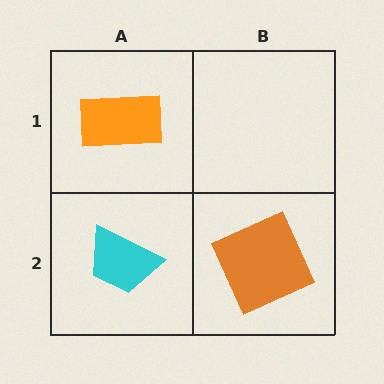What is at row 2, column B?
An orange square.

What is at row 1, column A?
An orange rectangle.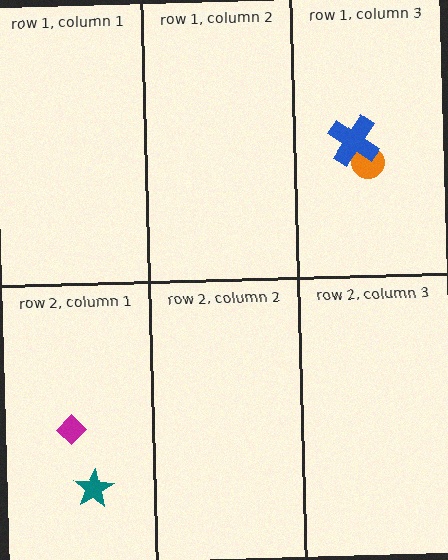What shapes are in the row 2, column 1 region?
The magenta diamond, the teal star.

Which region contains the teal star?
The row 2, column 1 region.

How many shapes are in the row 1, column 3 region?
2.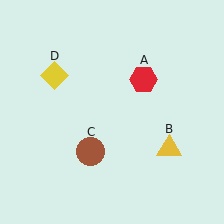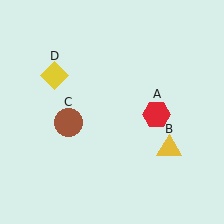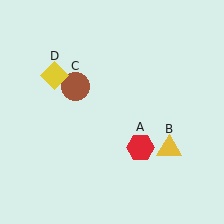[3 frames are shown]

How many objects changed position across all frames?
2 objects changed position: red hexagon (object A), brown circle (object C).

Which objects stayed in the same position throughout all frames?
Yellow triangle (object B) and yellow diamond (object D) remained stationary.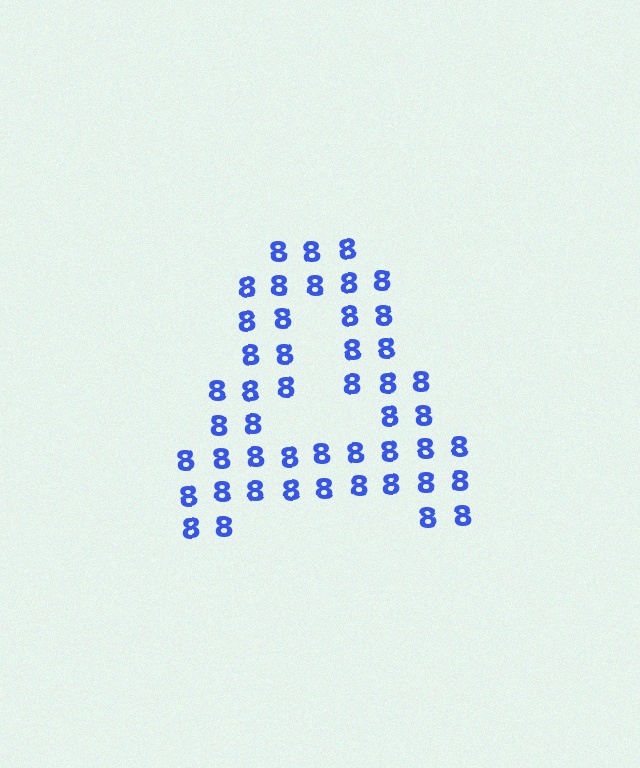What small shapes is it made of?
It is made of small digit 8's.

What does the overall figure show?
The overall figure shows the letter A.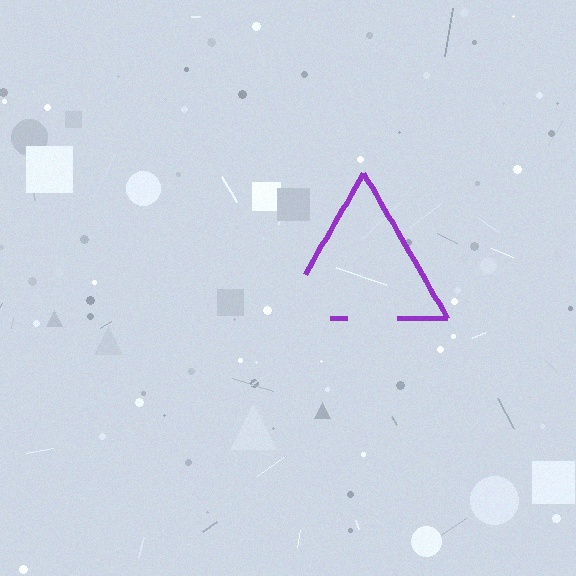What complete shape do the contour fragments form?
The contour fragments form a triangle.